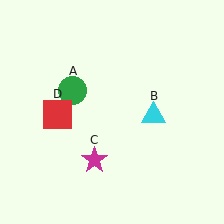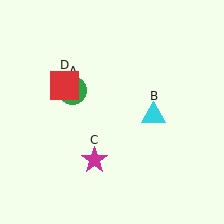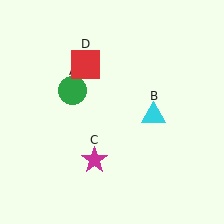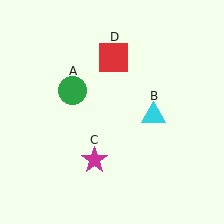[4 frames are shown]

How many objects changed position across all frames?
1 object changed position: red square (object D).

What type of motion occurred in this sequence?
The red square (object D) rotated clockwise around the center of the scene.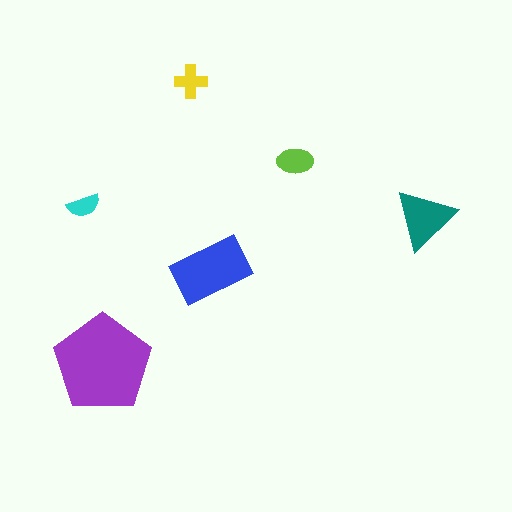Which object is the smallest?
The cyan semicircle.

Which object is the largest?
The purple pentagon.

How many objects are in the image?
There are 6 objects in the image.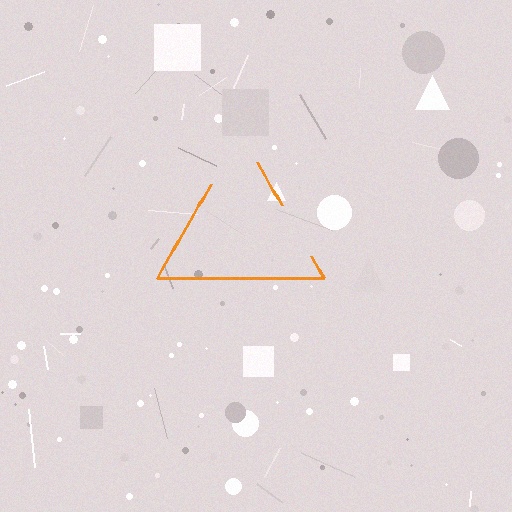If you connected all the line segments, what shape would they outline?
They would outline a triangle.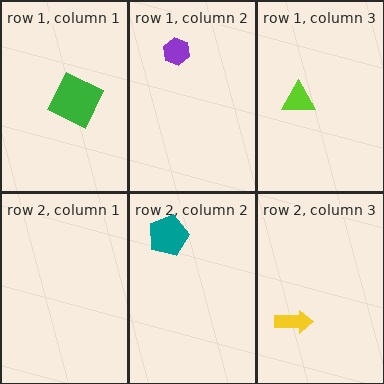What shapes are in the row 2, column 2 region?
The teal pentagon.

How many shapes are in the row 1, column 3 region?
1.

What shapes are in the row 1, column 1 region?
The green square.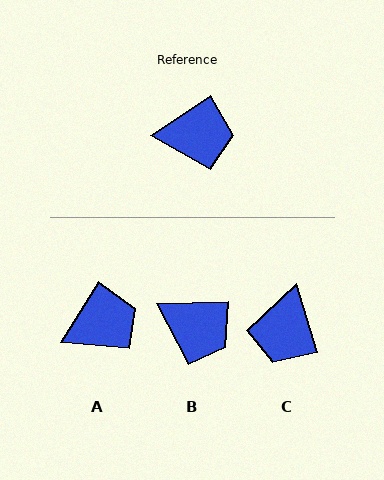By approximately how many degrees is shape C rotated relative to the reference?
Approximately 107 degrees clockwise.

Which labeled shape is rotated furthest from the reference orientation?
C, about 107 degrees away.